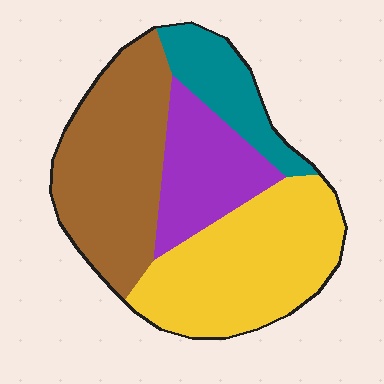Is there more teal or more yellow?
Yellow.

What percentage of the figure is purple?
Purple covers around 20% of the figure.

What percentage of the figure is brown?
Brown covers roughly 35% of the figure.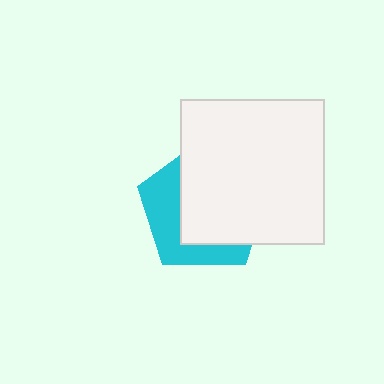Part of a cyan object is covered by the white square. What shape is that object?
It is a pentagon.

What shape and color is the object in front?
The object in front is a white square.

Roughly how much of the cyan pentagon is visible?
A small part of it is visible (roughly 37%).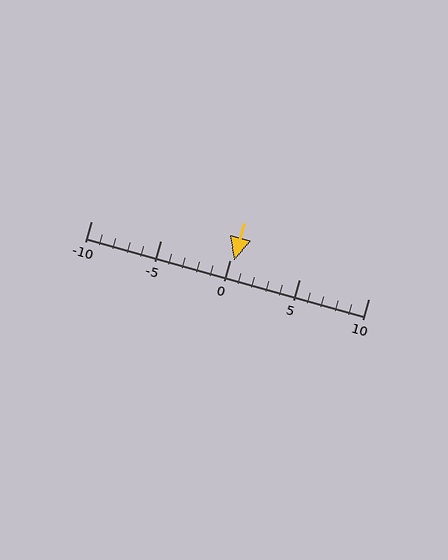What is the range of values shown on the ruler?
The ruler shows values from -10 to 10.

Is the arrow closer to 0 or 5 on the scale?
The arrow is closer to 0.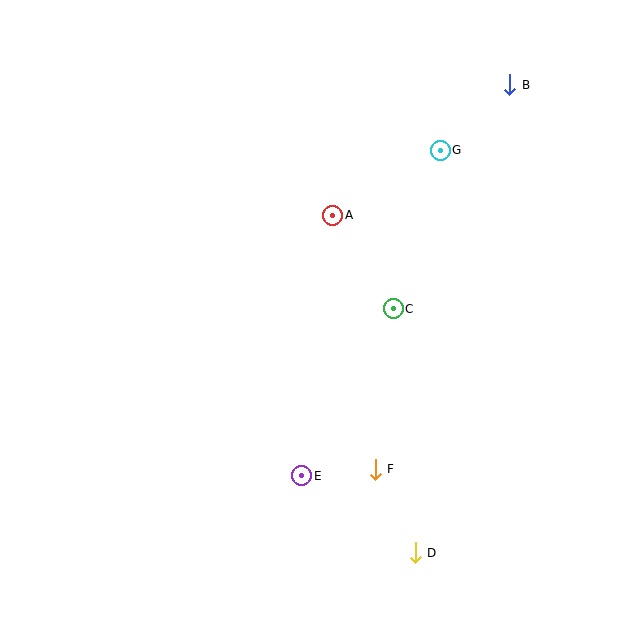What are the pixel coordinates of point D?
Point D is at (415, 553).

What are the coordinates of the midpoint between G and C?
The midpoint between G and C is at (417, 230).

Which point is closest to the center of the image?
Point C at (393, 309) is closest to the center.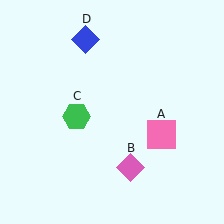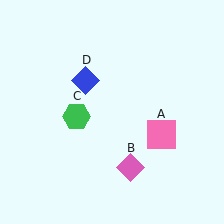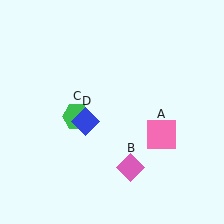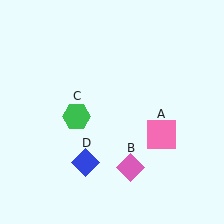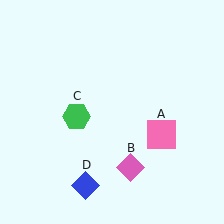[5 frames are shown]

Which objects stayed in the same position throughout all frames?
Pink square (object A) and pink diamond (object B) and green hexagon (object C) remained stationary.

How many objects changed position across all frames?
1 object changed position: blue diamond (object D).